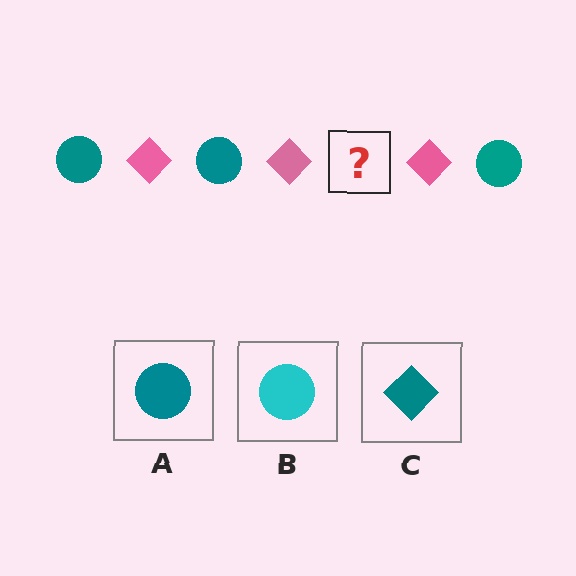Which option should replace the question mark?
Option A.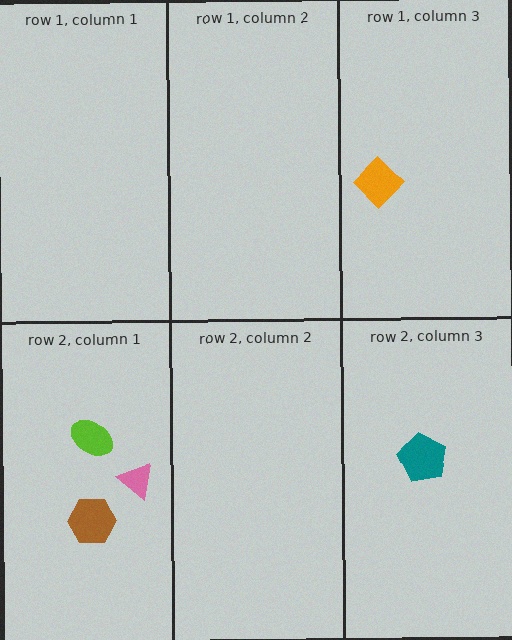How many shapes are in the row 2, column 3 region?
1.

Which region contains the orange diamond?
The row 1, column 3 region.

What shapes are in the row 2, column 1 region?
The lime ellipse, the pink triangle, the brown hexagon.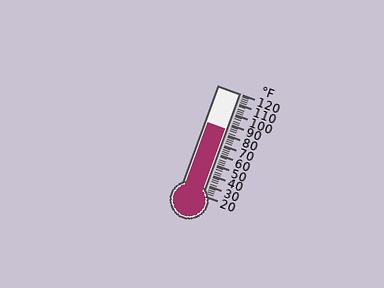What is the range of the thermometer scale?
The thermometer scale ranges from 20°F to 120°F.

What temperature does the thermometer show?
The thermometer shows approximately 84°F.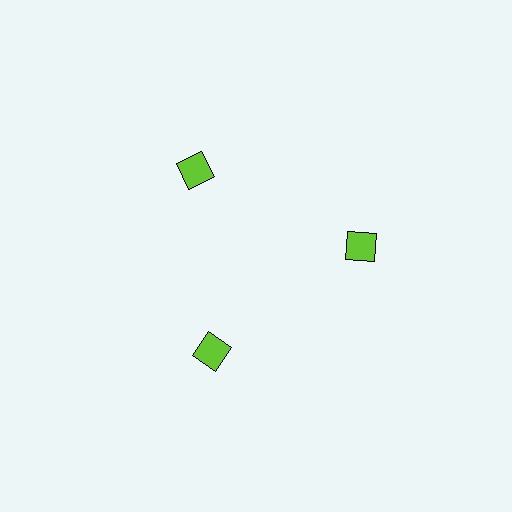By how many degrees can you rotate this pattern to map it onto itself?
The pattern maps onto itself every 120 degrees of rotation.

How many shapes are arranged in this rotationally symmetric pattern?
There are 3 shapes, arranged in 3 groups of 1.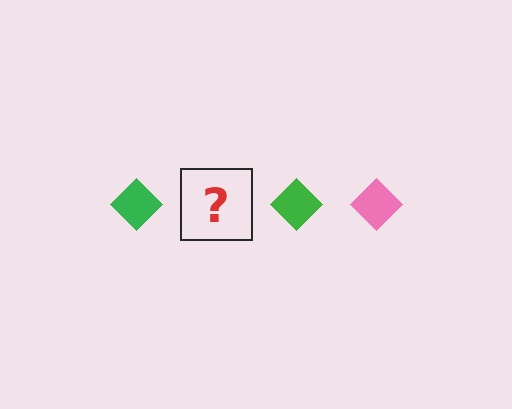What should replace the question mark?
The question mark should be replaced with a pink diamond.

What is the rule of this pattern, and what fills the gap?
The rule is that the pattern cycles through green, pink diamonds. The gap should be filled with a pink diamond.